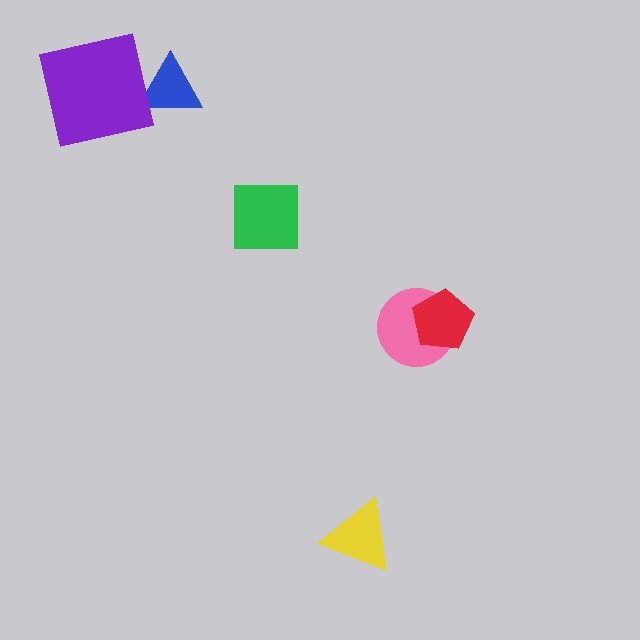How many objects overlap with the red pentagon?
1 object overlaps with the red pentagon.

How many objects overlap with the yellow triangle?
0 objects overlap with the yellow triangle.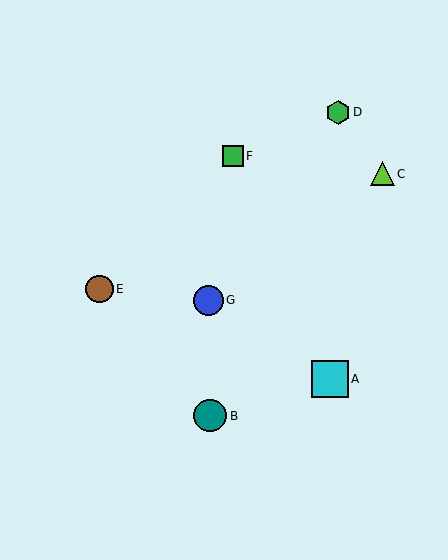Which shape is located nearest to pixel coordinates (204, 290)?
The blue circle (labeled G) at (209, 300) is nearest to that location.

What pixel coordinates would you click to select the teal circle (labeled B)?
Click at (210, 416) to select the teal circle B.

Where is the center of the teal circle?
The center of the teal circle is at (210, 416).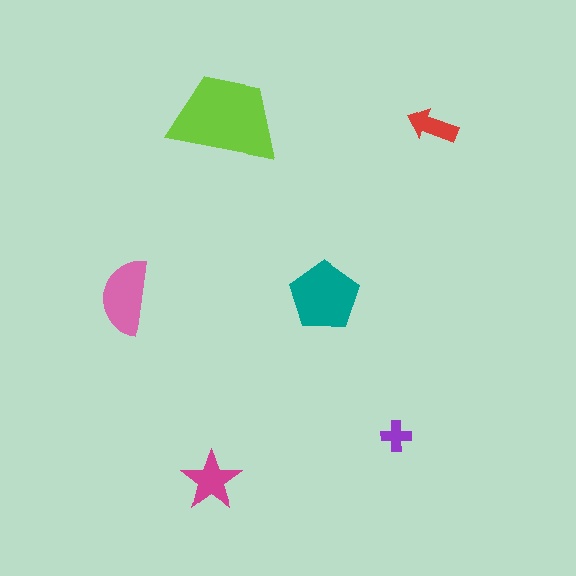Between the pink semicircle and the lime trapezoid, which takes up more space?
The lime trapezoid.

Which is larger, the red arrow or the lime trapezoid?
The lime trapezoid.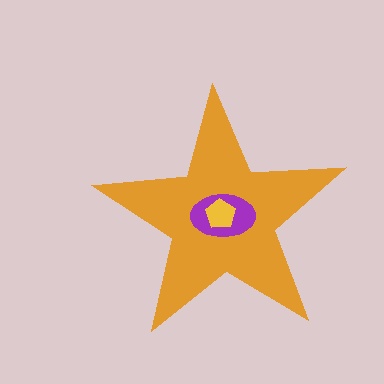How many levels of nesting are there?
3.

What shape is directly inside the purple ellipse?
The yellow pentagon.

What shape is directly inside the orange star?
The purple ellipse.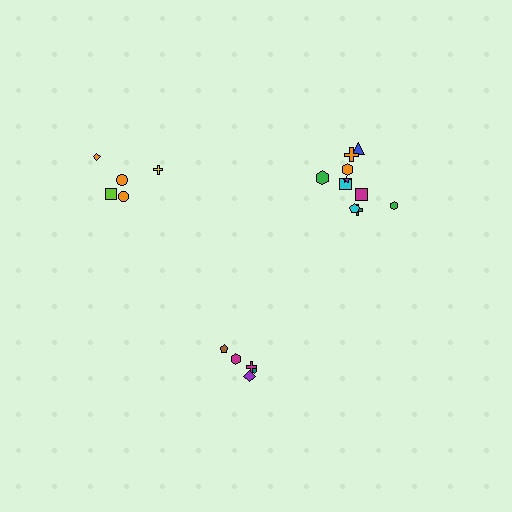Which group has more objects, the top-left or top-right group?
The top-right group.